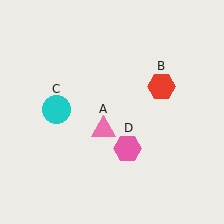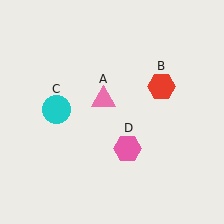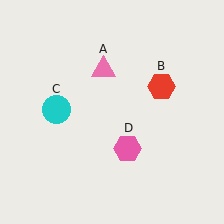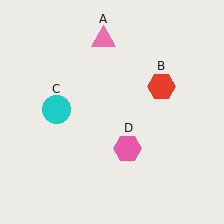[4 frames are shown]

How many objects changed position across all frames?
1 object changed position: pink triangle (object A).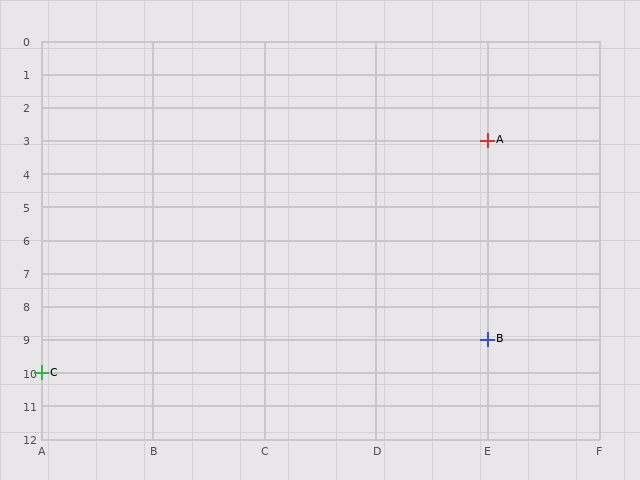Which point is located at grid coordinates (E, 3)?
Point A is at (E, 3).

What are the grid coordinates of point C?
Point C is at grid coordinates (A, 10).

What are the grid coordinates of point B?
Point B is at grid coordinates (E, 9).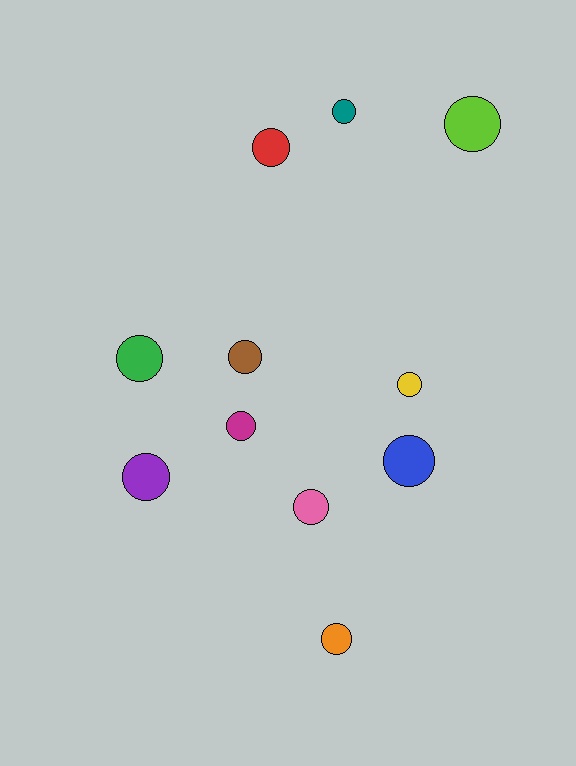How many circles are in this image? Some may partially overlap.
There are 11 circles.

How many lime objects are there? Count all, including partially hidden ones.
There is 1 lime object.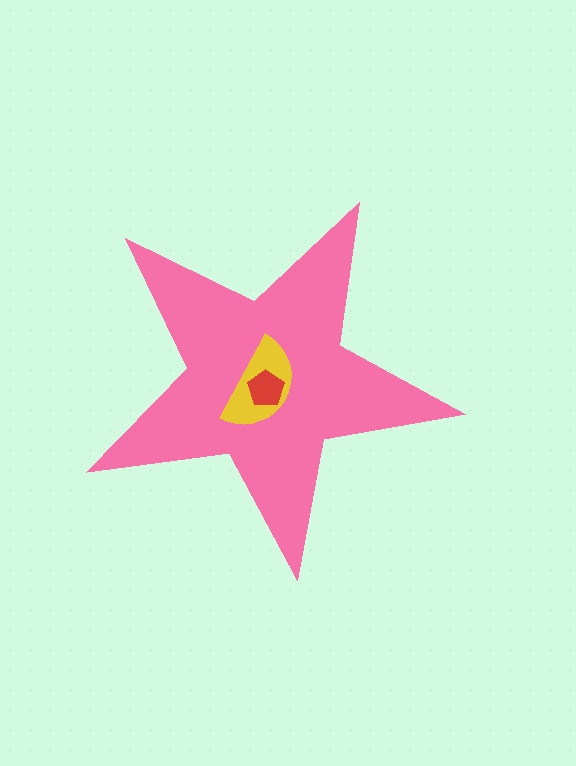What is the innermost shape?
The red pentagon.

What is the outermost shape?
The pink star.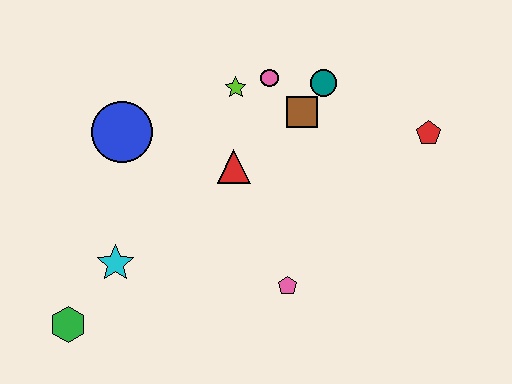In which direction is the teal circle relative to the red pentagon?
The teal circle is to the left of the red pentagon.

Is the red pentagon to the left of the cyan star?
No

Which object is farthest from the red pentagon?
The green hexagon is farthest from the red pentagon.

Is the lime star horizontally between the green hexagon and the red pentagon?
Yes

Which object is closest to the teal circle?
The brown square is closest to the teal circle.